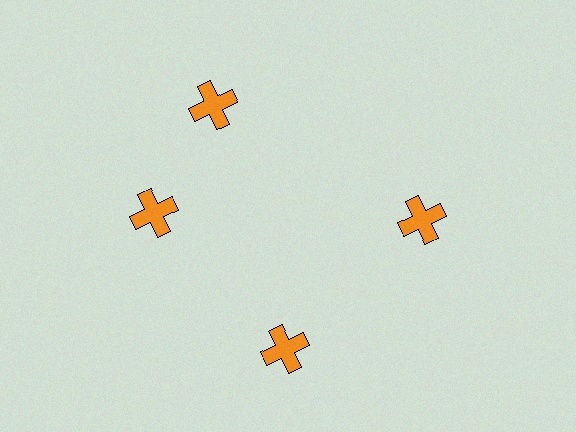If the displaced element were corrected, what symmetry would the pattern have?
It would have 4-fold rotational symmetry — the pattern would map onto itself every 90 degrees.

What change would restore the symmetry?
The symmetry would be restored by rotating it back into even spacing with its neighbors so that all 4 crosses sit at equal angles and equal distance from the center.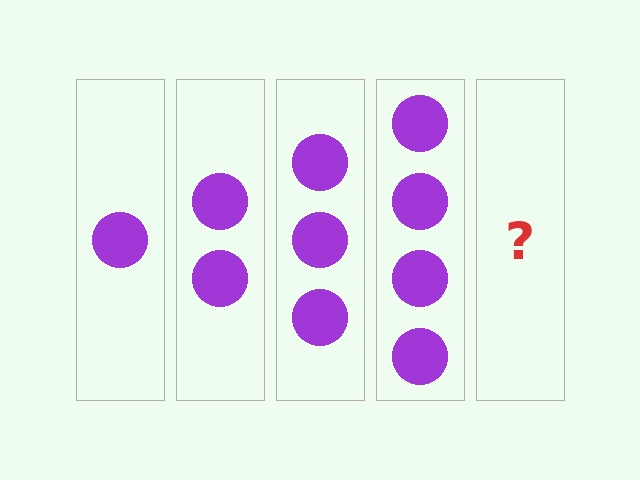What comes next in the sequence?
The next element should be 5 circles.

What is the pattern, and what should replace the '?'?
The pattern is that each step adds one more circle. The '?' should be 5 circles.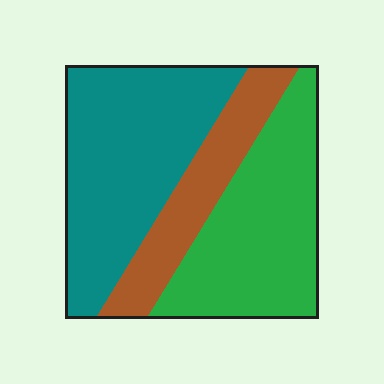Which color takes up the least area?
Brown, at roughly 20%.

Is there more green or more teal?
Teal.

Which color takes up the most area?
Teal, at roughly 40%.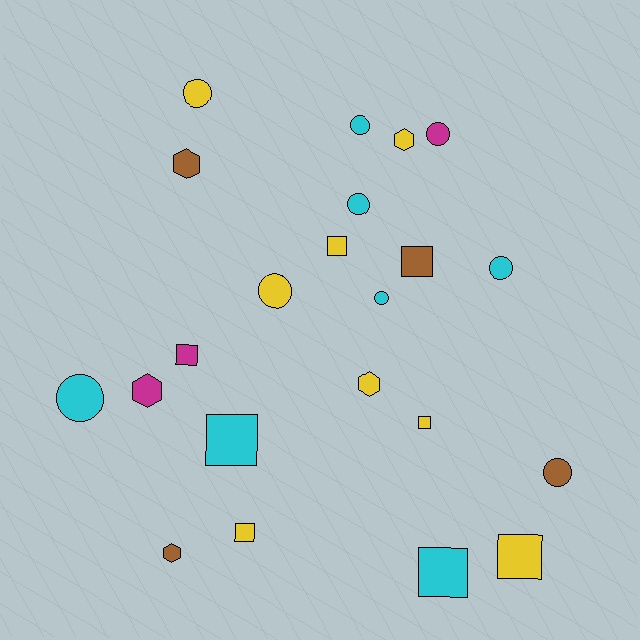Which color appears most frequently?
Yellow, with 8 objects.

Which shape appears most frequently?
Circle, with 9 objects.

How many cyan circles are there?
There are 5 cyan circles.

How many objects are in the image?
There are 22 objects.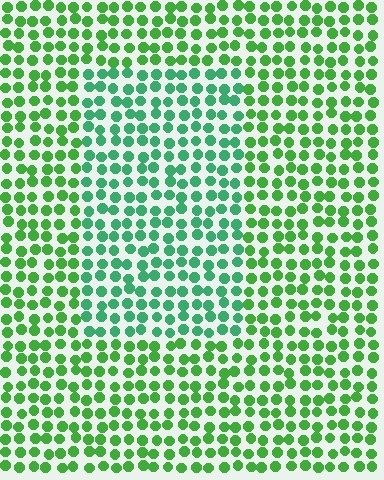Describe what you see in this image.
The image is filled with small green elements in a uniform arrangement. A rectangle-shaped region is visible where the elements are tinted to a slightly different hue, forming a subtle color boundary.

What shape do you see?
I see a rectangle.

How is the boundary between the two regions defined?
The boundary is defined purely by a slight shift in hue (about 31 degrees). Spacing, size, and orientation are identical on both sides.